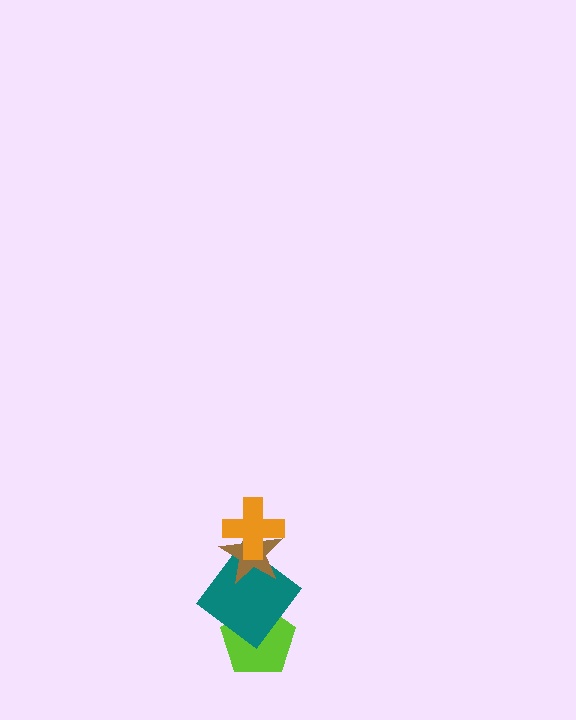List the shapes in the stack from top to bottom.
From top to bottom: the orange cross, the brown star, the teal diamond, the lime pentagon.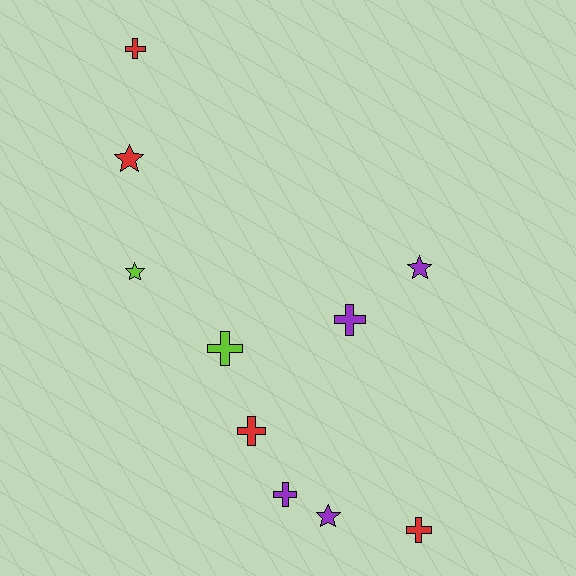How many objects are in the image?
There are 10 objects.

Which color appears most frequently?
Purple, with 4 objects.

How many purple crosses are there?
There are 2 purple crosses.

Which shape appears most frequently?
Cross, with 6 objects.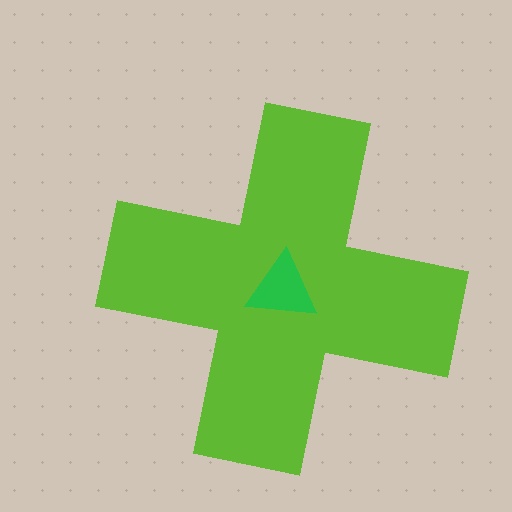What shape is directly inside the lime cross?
The green triangle.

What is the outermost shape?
The lime cross.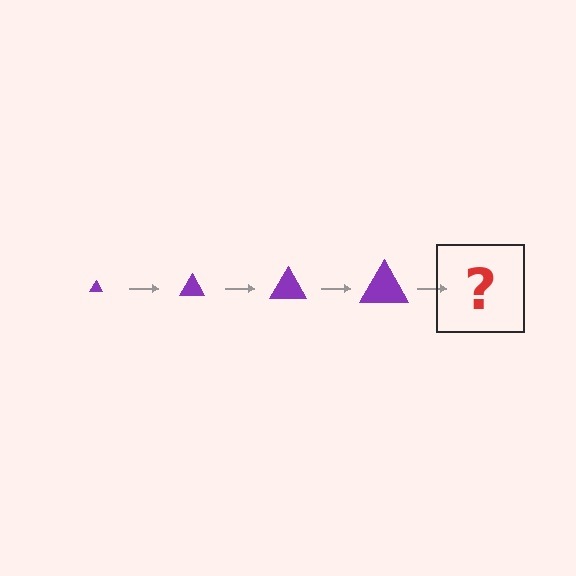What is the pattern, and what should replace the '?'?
The pattern is that the triangle gets progressively larger each step. The '?' should be a purple triangle, larger than the previous one.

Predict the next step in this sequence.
The next step is a purple triangle, larger than the previous one.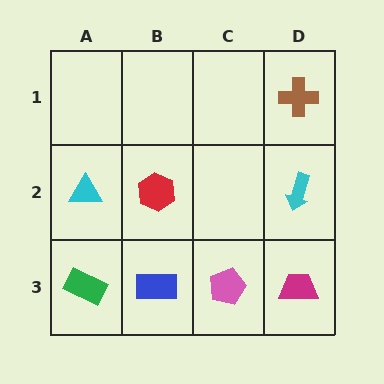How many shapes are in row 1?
1 shape.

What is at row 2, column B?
A red hexagon.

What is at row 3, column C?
A pink pentagon.